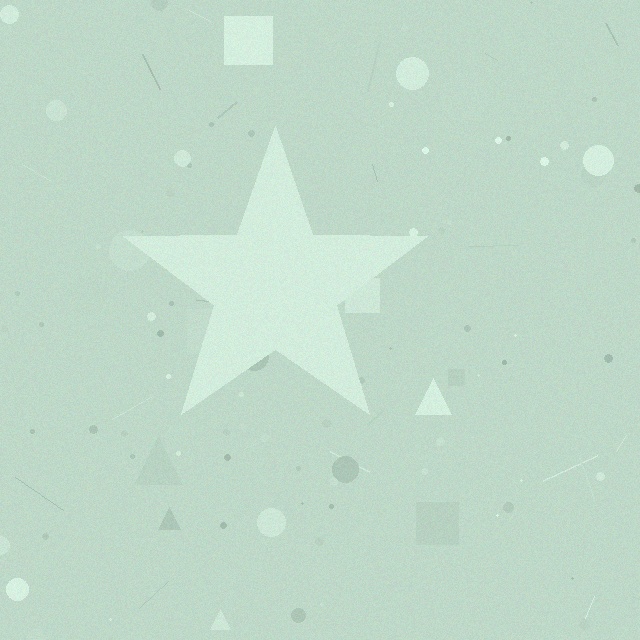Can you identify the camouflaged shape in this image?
The camouflaged shape is a star.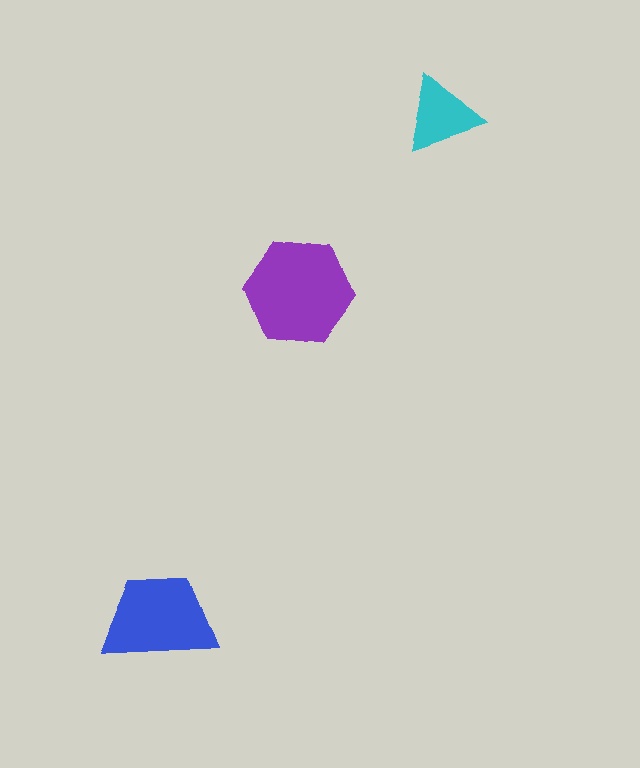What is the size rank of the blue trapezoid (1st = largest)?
2nd.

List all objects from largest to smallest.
The purple hexagon, the blue trapezoid, the cyan triangle.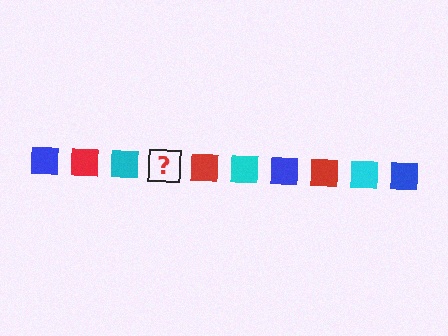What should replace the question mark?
The question mark should be replaced with a blue square.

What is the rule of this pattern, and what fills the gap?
The rule is that the pattern cycles through blue, red, cyan squares. The gap should be filled with a blue square.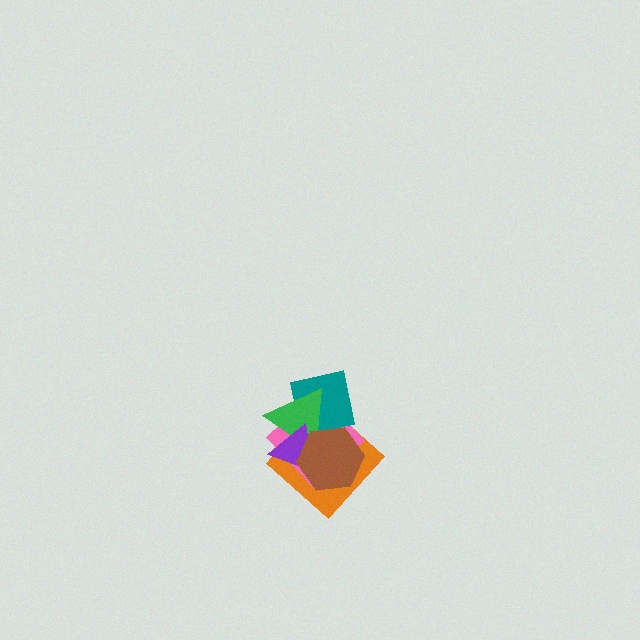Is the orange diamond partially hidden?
Yes, it is partially covered by another shape.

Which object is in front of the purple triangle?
The brown hexagon is in front of the purple triangle.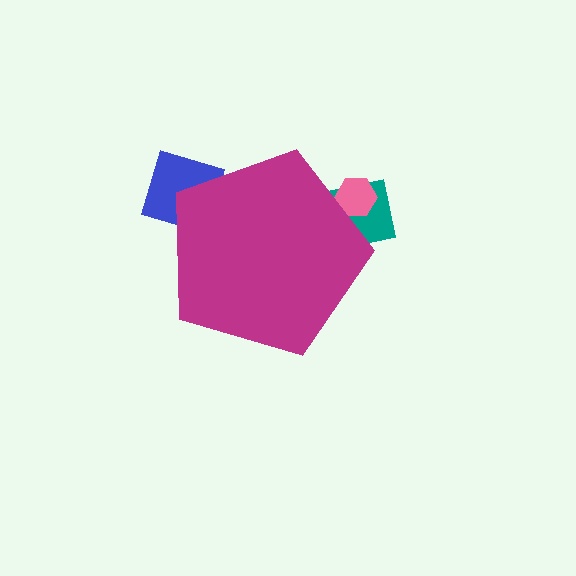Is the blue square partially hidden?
Yes, the blue square is partially hidden behind the magenta pentagon.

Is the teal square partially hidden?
Yes, the teal square is partially hidden behind the magenta pentagon.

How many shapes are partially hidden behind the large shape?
3 shapes are partially hidden.